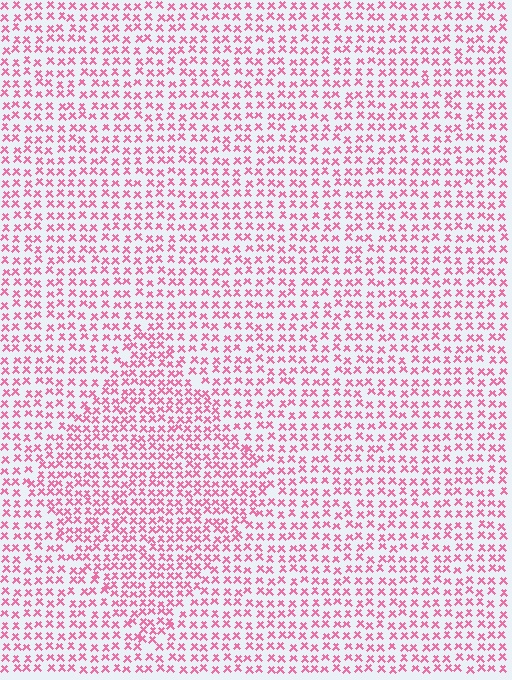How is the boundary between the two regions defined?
The boundary is defined by a change in element density (approximately 1.4x ratio). All elements are the same color, size, and shape.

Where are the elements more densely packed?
The elements are more densely packed inside the diamond boundary.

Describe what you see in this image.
The image contains small pink elements arranged at two different densities. A diamond-shaped region is visible where the elements are more densely packed than the surrounding area.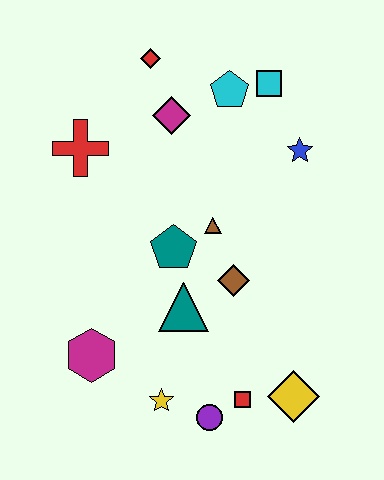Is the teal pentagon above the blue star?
No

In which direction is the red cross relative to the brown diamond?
The red cross is to the left of the brown diamond.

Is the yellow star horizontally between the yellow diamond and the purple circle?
No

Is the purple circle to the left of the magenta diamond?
No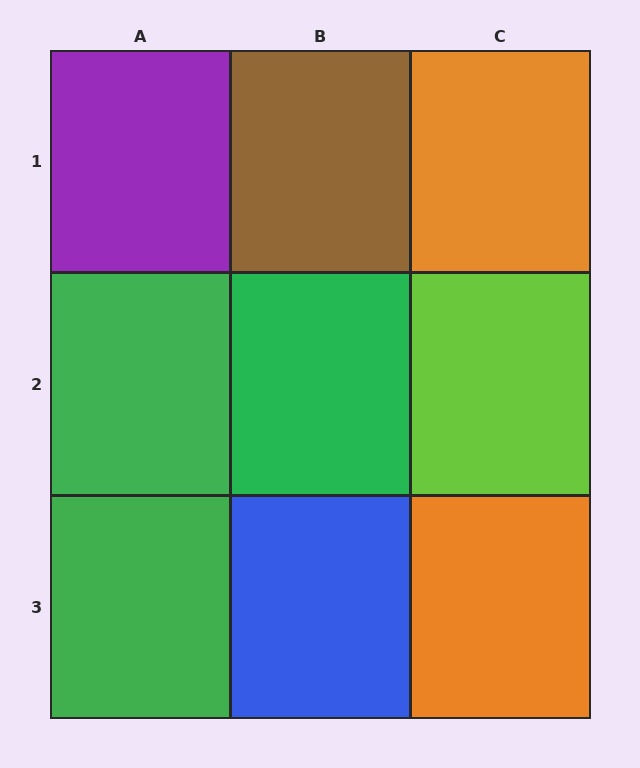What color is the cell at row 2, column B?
Green.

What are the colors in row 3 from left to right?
Green, blue, orange.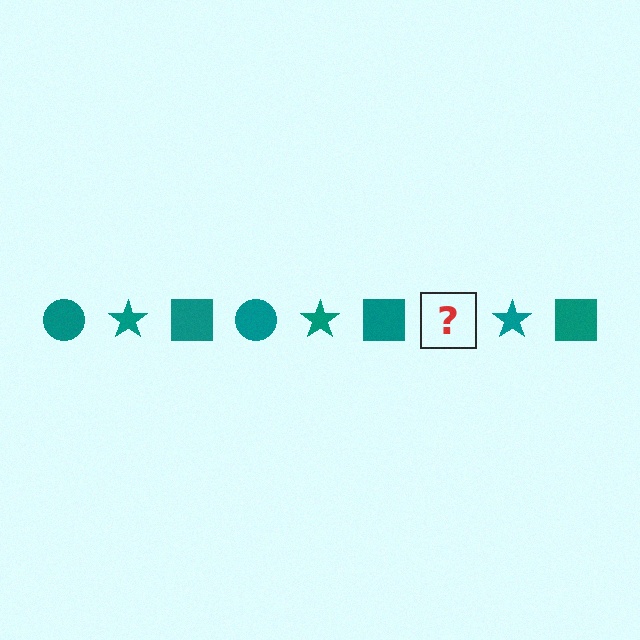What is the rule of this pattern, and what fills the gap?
The rule is that the pattern cycles through circle, star, square shapes in teal. The gap should be filled with a teal circle.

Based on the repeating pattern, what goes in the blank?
The blank should be a teal circle.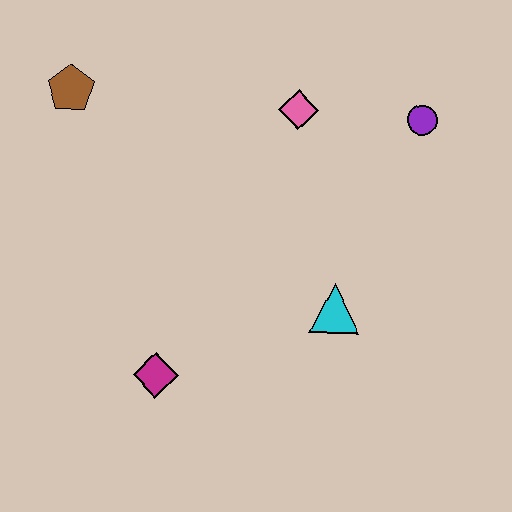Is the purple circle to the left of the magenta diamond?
No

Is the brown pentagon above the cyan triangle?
Yes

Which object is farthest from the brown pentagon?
The purple circle is farthest from the brown pentagon.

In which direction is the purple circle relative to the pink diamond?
The purple circle is to the right of the pink diamond.